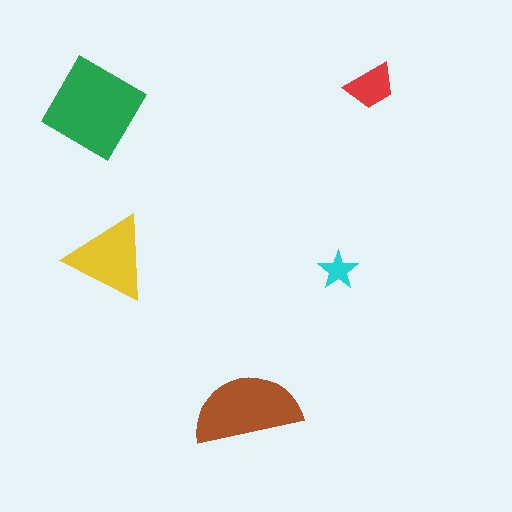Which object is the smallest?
The cyan star.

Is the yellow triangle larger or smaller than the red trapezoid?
Larger.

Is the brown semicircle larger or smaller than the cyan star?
Larger.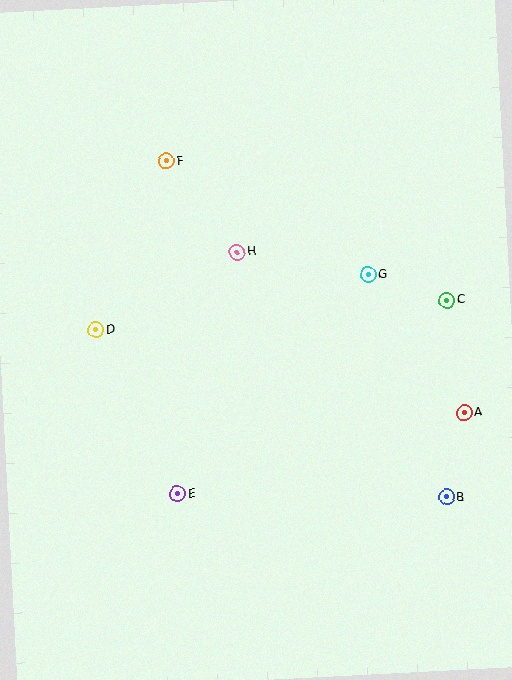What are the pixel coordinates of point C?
Point C is at (447, 300).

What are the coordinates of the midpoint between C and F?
The midpoint between C and F is at (307, 231).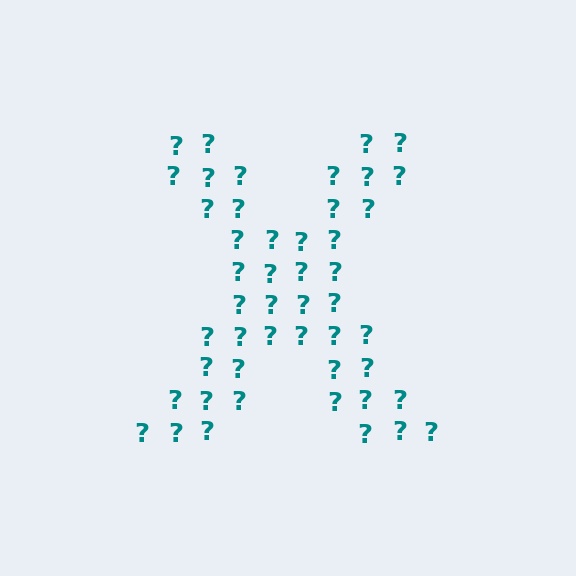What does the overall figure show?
The overall figure shows the letter X.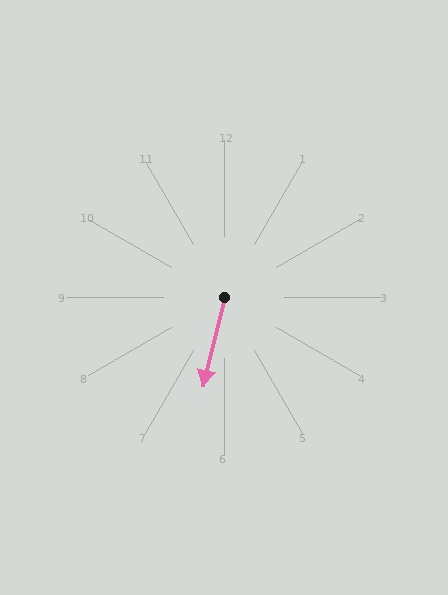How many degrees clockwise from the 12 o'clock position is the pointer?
Approximately 194 degrees.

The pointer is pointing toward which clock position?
Roughly 6 o'clock.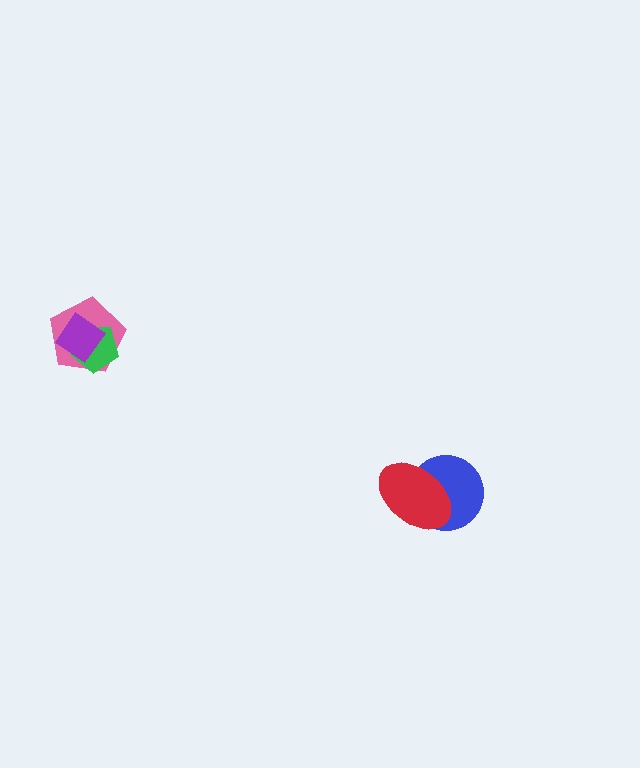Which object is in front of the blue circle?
The red ellipse is in front of the blue circle.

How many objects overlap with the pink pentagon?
2 objects overlap with the pink pentagon.